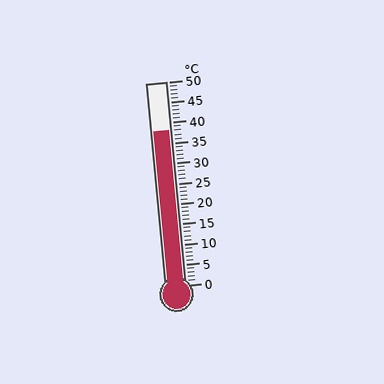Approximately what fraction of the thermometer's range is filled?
The thermometer is filled to approximately 75% of its range.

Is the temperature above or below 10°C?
The temperature is above 10°C.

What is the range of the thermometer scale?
The thermometer scale ranges from 0°C to 50°C.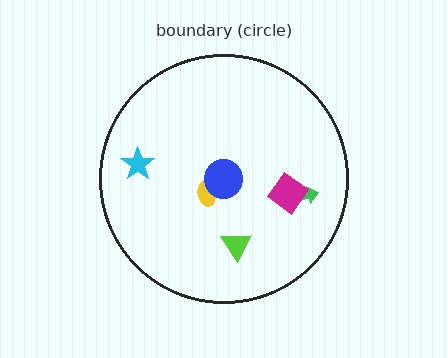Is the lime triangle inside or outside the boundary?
Inside.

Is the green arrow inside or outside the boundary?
Inside.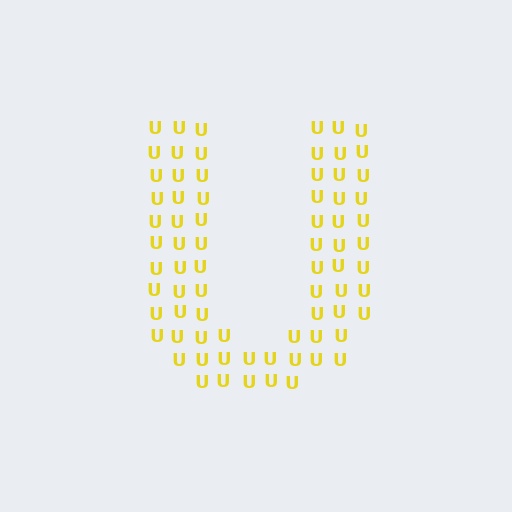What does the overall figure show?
The overall figure shows the letter U.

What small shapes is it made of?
It is made of small letter U's.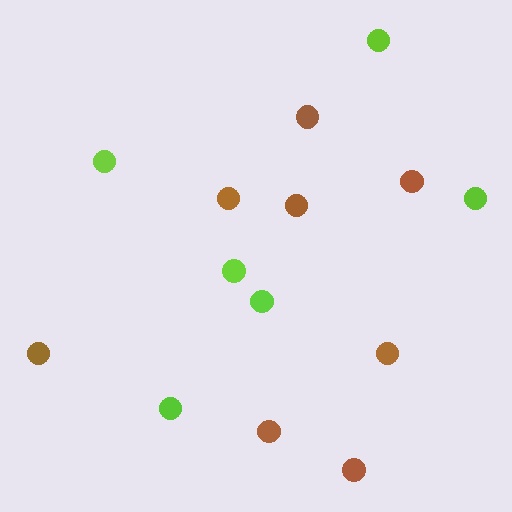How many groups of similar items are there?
There are 2 groups: one group of lime circles (6) and one group of brown circles (8).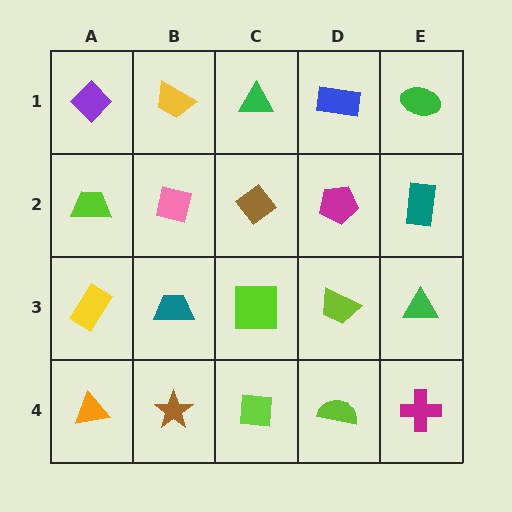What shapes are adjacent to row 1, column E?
A teal rectangle (row 2, column E), a blue rectangle (row 1, column D).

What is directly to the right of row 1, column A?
A yellow trapezoid.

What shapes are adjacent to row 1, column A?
A lime trapezoid (row 2, column A), a yellow trapezoid (row 1, column B).